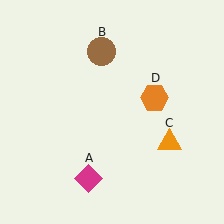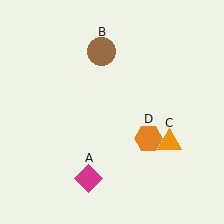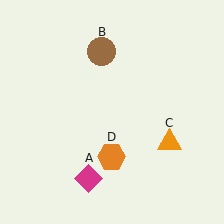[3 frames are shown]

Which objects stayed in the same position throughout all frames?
Magenta diamond (object A) and brown circle (object B) and orange triangle (object C) remained stationary.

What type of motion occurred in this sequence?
The orange hexagon (object D) rotated clockwise around the center of the scene.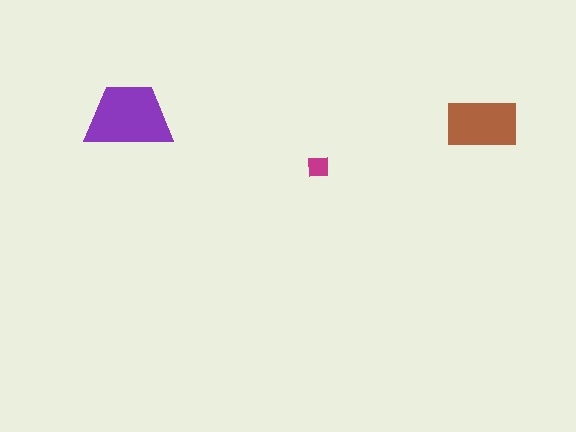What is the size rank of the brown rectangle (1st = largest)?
2nd.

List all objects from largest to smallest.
The purple trapezoid, the brown rectangle, the magenta square.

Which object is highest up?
The purple trapezoid is topmost.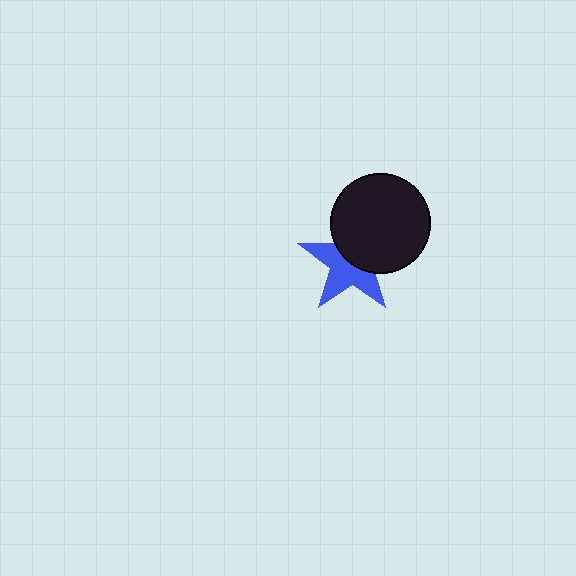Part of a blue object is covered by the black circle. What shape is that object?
It is a star.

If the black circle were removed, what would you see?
You would see the complete blue star.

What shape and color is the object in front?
The object in front is a black circle.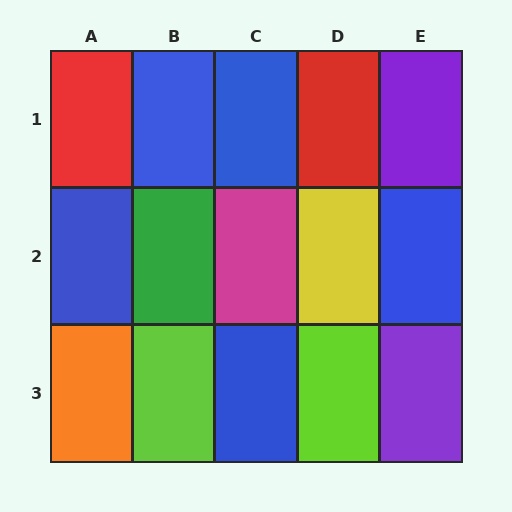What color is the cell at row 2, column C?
Magenta.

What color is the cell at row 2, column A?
Blue.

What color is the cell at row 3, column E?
Purple.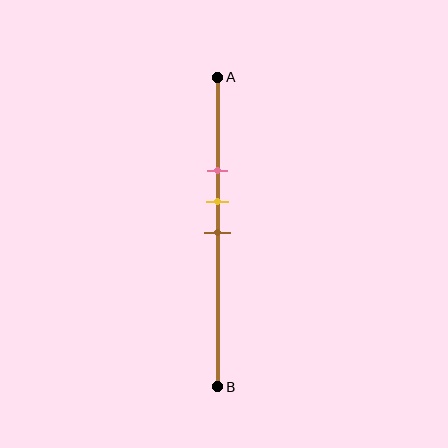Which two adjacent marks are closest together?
The yellow and brown marks are the closest adjacent pair.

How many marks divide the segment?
There are 3 marks dividing the segment.